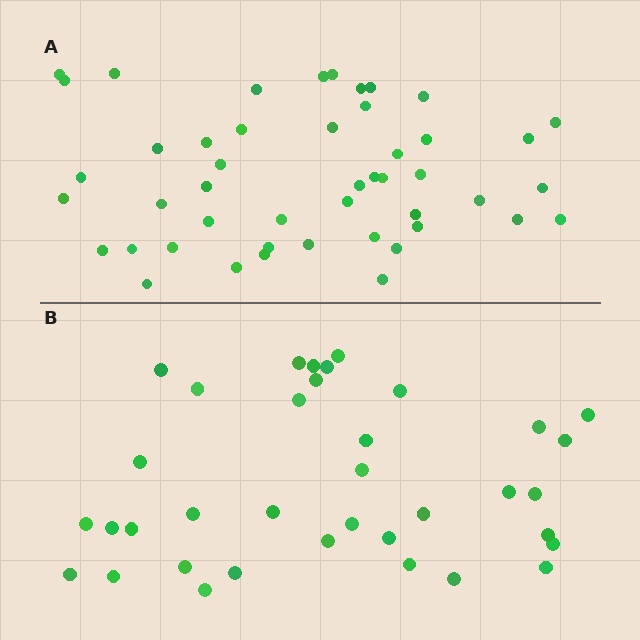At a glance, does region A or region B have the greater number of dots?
Region A (the top region) has more dots.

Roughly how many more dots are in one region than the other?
Region A has roughly 12 or so more dots than region B.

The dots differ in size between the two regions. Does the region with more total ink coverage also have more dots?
No. Region B has more total ink coverage because its dots are larger, but region A actually contains more individual dots. Total area can be misleading — the number of items is what matters here.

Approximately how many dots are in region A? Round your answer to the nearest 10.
About 50 dots. (The exact count is 47, which rounds to 50.)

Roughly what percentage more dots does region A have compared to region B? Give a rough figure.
About 30% more.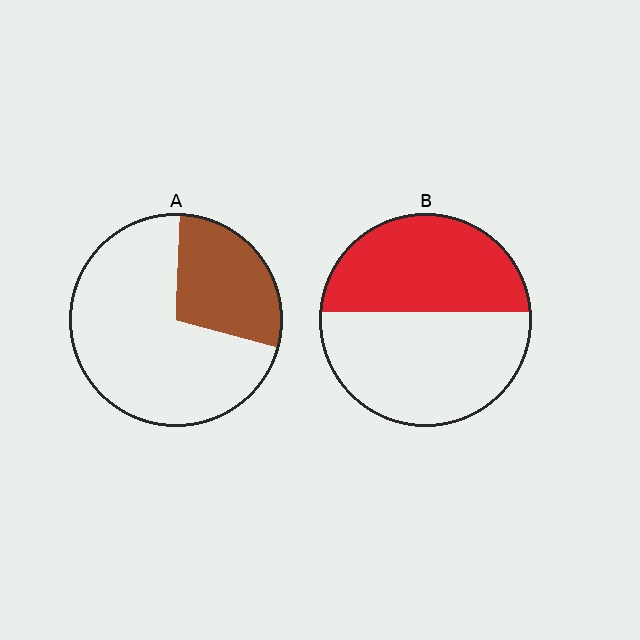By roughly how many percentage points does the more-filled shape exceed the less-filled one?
By roughly 15 percentage points (B over A).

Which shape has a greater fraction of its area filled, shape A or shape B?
Shape B.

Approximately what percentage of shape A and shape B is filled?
A is approximately 30% and B is approximately 45%.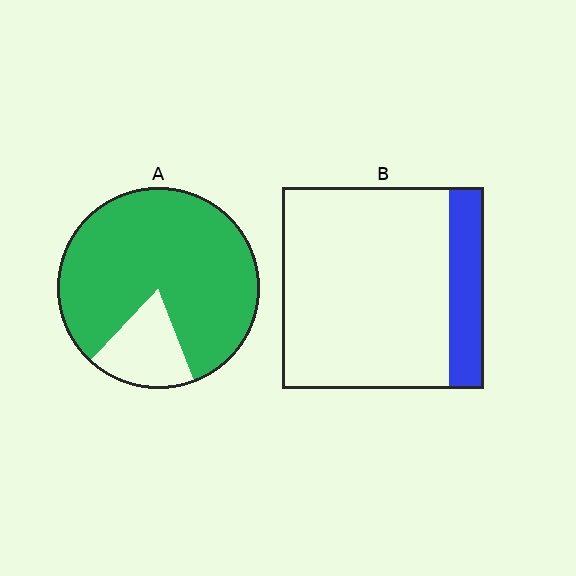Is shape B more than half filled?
No.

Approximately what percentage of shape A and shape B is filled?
A is approximately 80% and B is approximately 15%.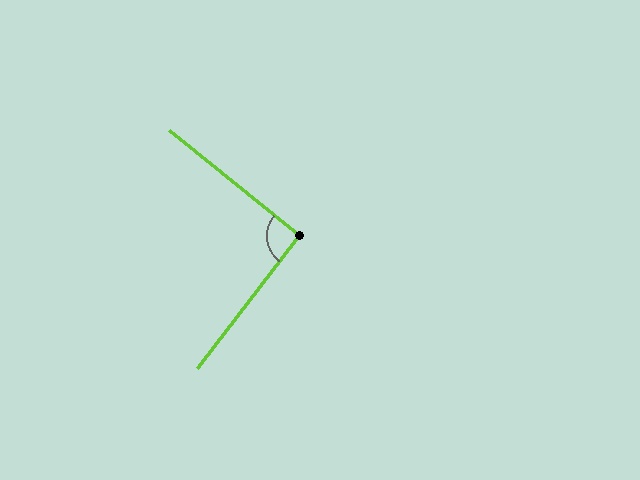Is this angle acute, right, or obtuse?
It is approximately a right angle.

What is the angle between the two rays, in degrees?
Approximately 91 degrees.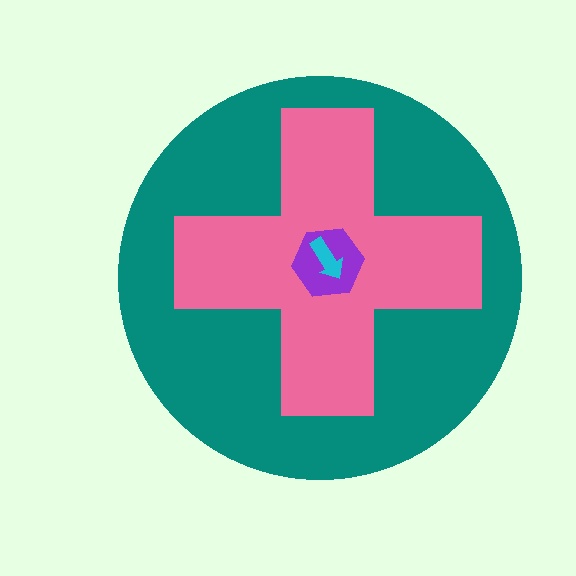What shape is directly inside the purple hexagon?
The cyan arrow.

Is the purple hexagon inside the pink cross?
Yes.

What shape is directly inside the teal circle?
The pink cross.